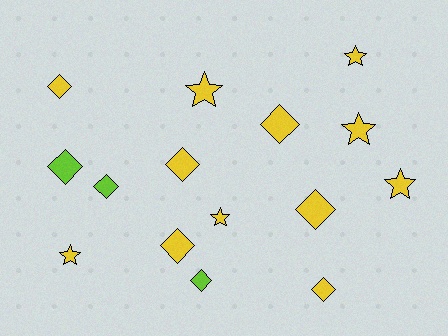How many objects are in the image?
There are 15 objects.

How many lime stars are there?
There are no lime stars.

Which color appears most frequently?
Yellow, with 12 objects.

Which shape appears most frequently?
Diamond, with 9 objects.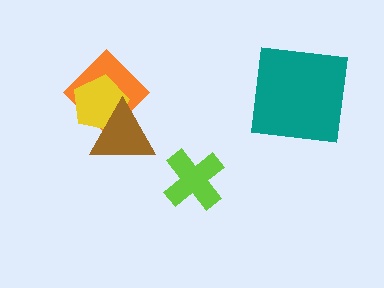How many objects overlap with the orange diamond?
2 objects overlap with the orange diamond.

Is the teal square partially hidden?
No, no other shape covers it.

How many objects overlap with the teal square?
0 objects overlap with the teal square.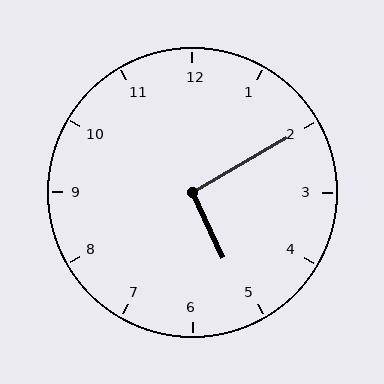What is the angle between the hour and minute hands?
Approximately 95 degrees.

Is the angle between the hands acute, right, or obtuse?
It is right.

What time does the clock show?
5:10.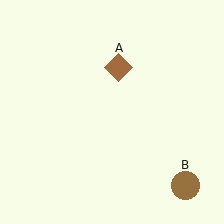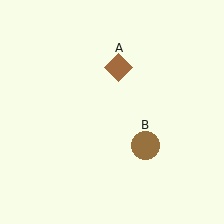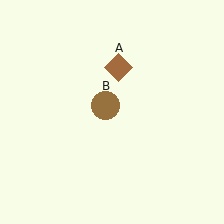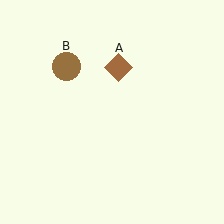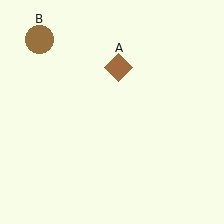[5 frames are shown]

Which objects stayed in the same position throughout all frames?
Brown diamond (object A) remained stationary.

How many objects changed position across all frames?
1 object changed position: brown circle (object B).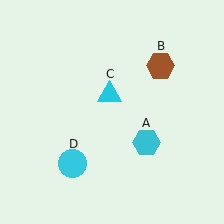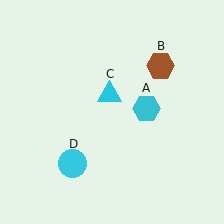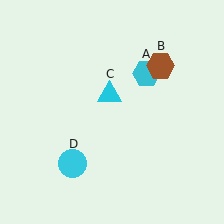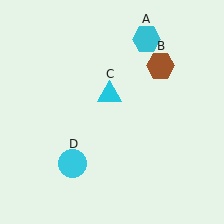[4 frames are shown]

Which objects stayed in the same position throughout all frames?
Brown hexagon (object B) and cyan triangle (object C) and cyan circle (object D) remained stationary.